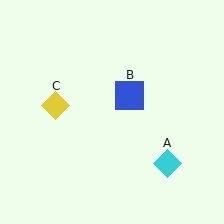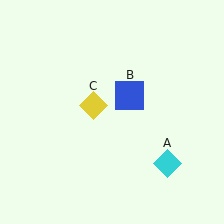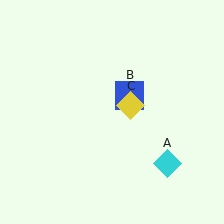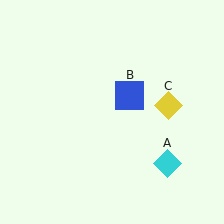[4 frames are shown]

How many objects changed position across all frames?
1 object changed position: yellow diamond (object C).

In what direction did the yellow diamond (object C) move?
The yellow diamond (object C) moved right.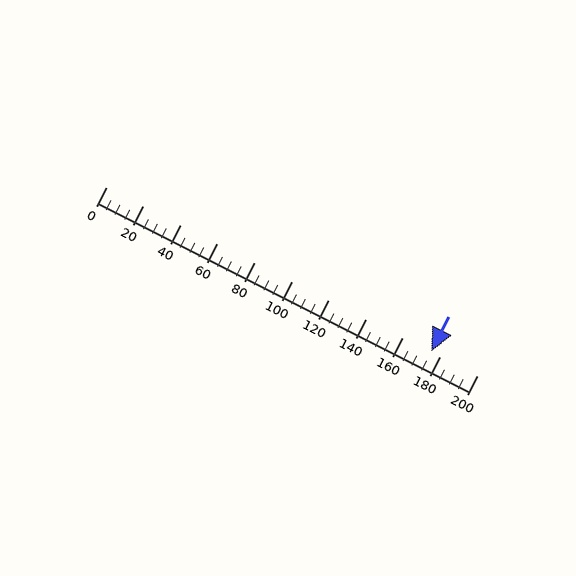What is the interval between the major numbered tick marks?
The major tick marks are spaced 20 units apart.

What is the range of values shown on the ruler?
The ruler shows values from 0 to 200.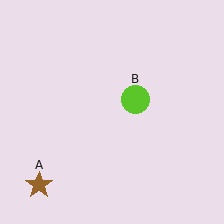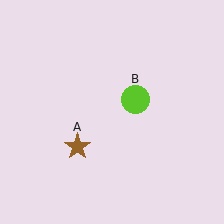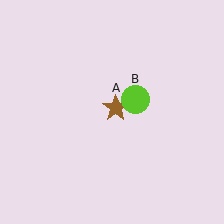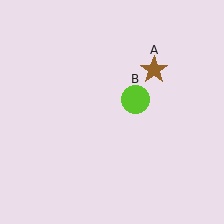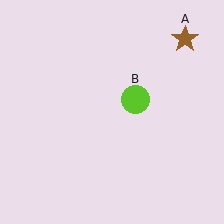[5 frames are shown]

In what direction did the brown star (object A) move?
The brown star (object A) moved up and to the right.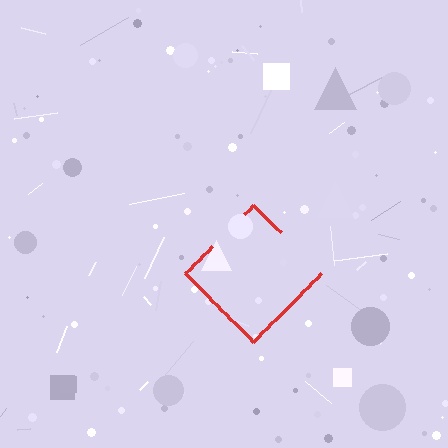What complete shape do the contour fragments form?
The contour fragments form a diamond.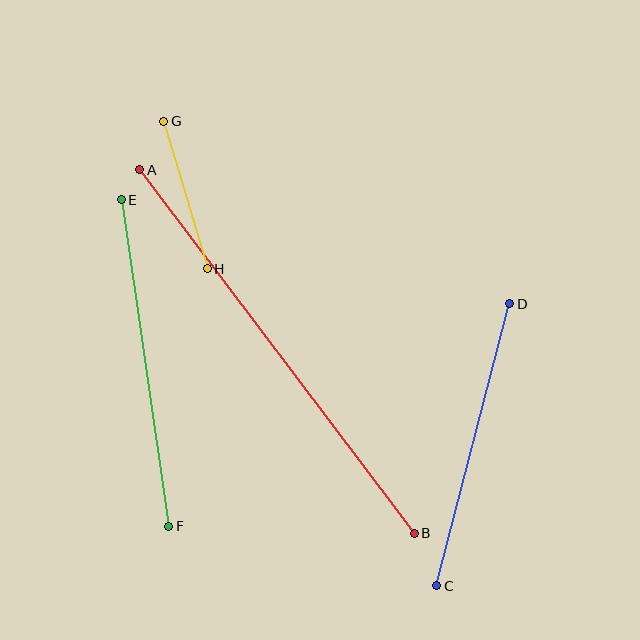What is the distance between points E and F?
The distance is approximately 330 pixels.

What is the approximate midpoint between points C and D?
The midpoint is at approximately (473, 445) pixels.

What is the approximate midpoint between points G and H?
The midpoint is at approximately (186, 195) pixels.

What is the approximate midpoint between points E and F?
The midpoint is at approximately (145, 363) pixels.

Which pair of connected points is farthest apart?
Points A and B are farthest apart.